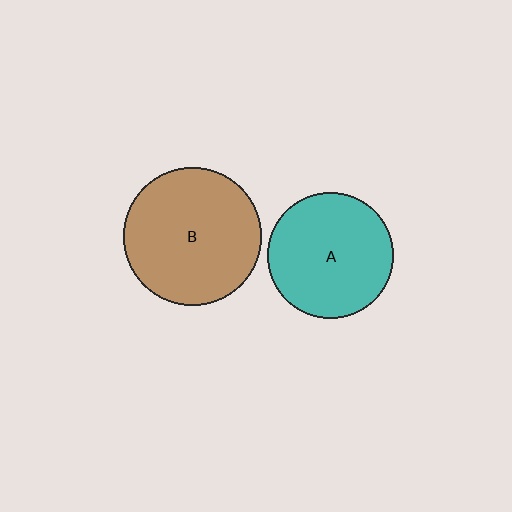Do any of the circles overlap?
No, none of the circles overlap.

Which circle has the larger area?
Circle B (brown).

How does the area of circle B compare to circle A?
Approximately 1.2 times.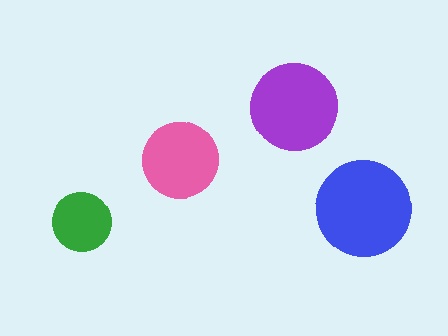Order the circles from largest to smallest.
the blue one, the purple one, the pink one, the green one.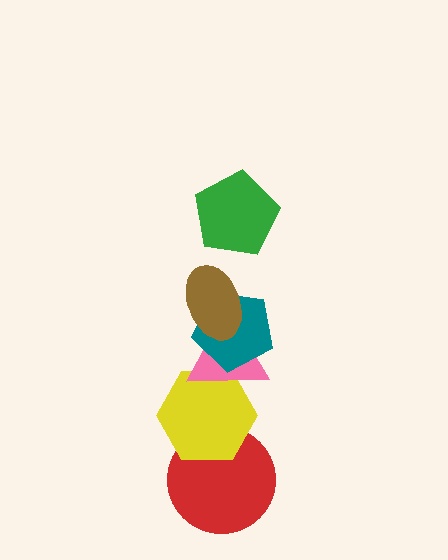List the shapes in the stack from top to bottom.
From top to bottom: the green pentagon, the brown ellipse, the teal pentagon, the pink triangle, the yellow hexagon, the red circle.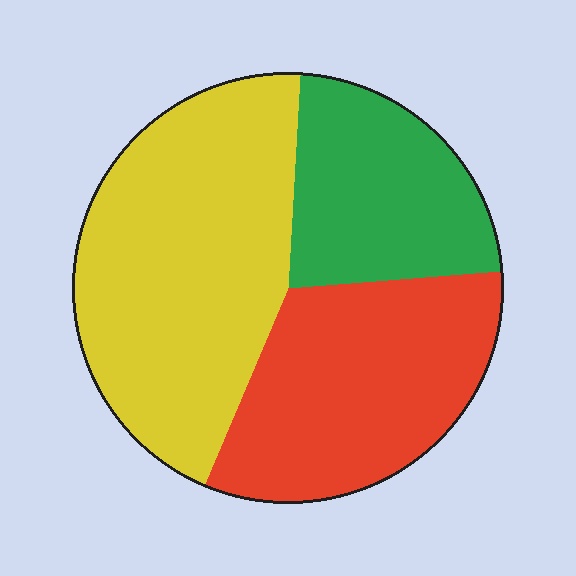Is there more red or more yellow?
Yellow.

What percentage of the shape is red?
Red covers roughly 30% of the shape.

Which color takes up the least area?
Green, at roughly 25%.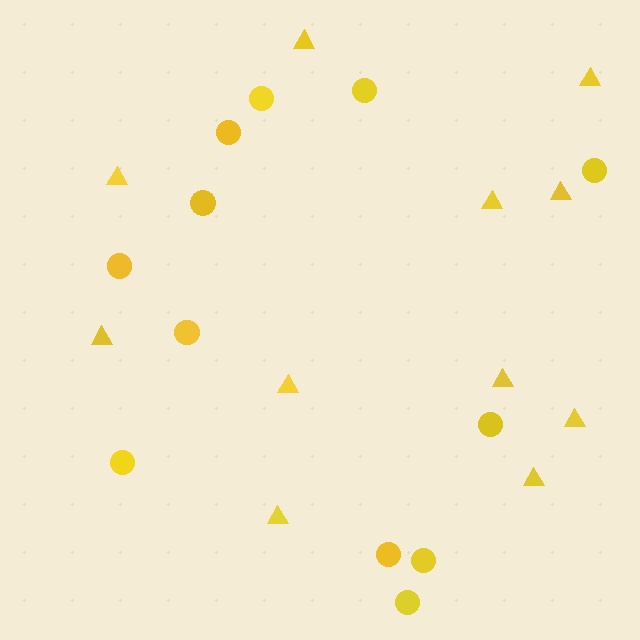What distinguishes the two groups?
There are 2 groups: one group of triangles (11) and one group of circles (12).